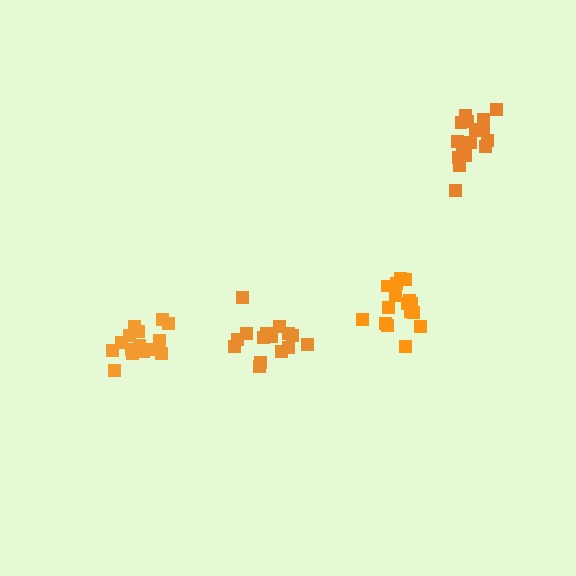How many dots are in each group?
Group 1: 16 dots, Group 2: 16 dots, Group 3: 17 dots, Group 4: 17 dots (66 total).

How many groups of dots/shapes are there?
There are 4 groups.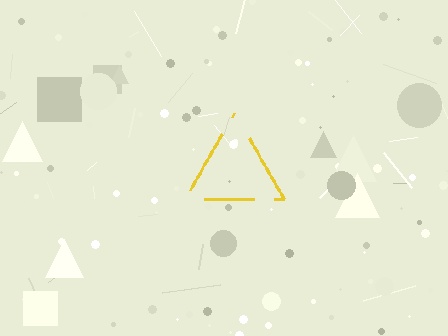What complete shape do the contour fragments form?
The contour fragments form a triangle.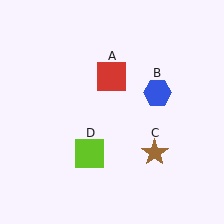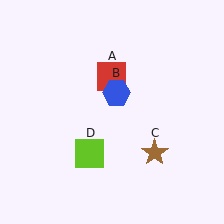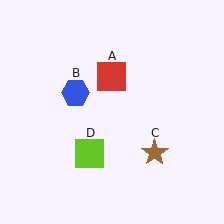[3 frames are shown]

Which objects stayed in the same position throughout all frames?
Red square (object A) and brown star (object C) and lime square (object D) remained stationary.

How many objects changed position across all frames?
1 object changed position: blue hexagon (object B).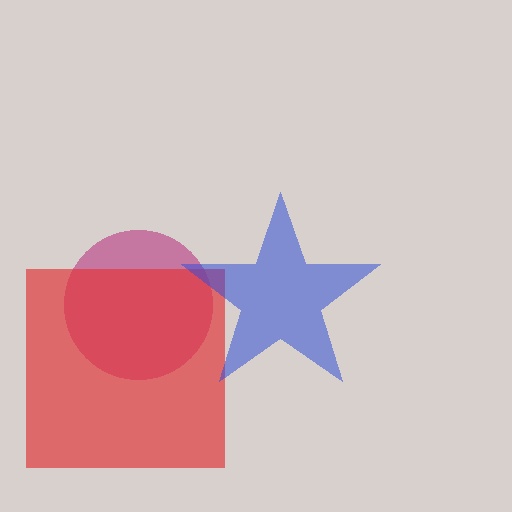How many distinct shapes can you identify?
There are 3 distinct shapes: a magenta circle, a red square, a blue star.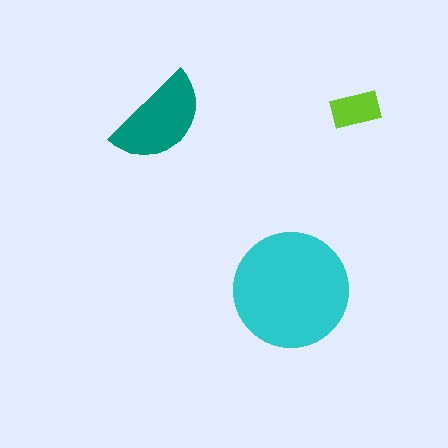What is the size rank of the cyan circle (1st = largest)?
1st.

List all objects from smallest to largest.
The lime rectangle, the teal semicircle, the cyan circle.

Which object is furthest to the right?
The lime rectangle is rightmost.